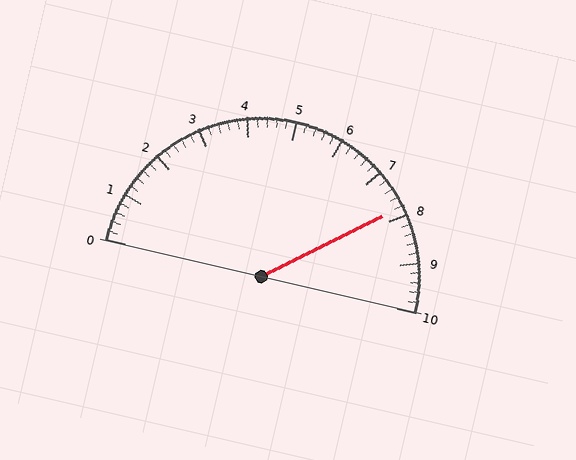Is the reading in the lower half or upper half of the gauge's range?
The reading is in the upper half of the range (0 to 10).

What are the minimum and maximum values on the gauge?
The gauge ranges from 0 to 10.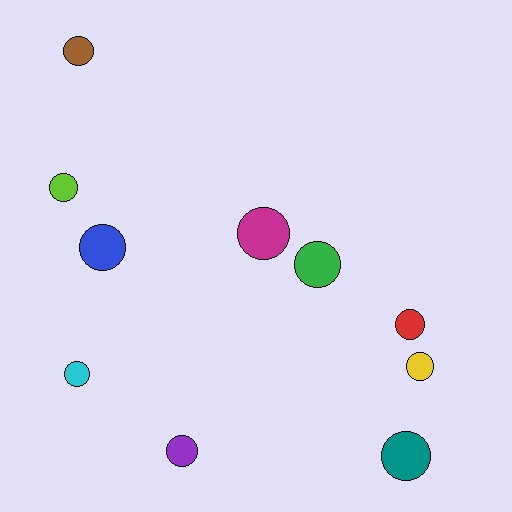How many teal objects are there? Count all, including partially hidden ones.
There is 1 teal object.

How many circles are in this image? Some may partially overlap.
There are 10 circles.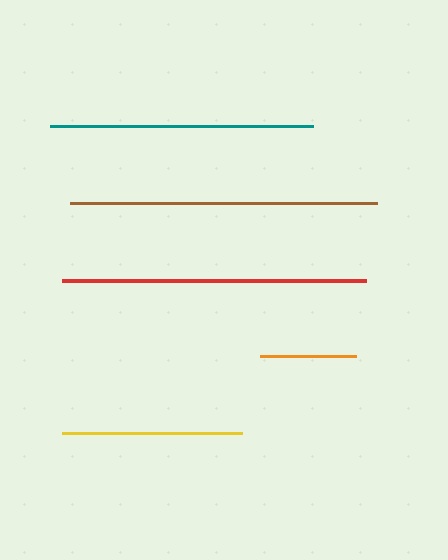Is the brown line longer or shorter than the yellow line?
The brown line is longer than the yellow line.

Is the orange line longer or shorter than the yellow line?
The yellow line is longer than the orange line.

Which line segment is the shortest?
The orange line is the shortest at approximately 96 pixels.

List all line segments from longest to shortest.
From longest to shortest: brown, red, teal, yellow, orange.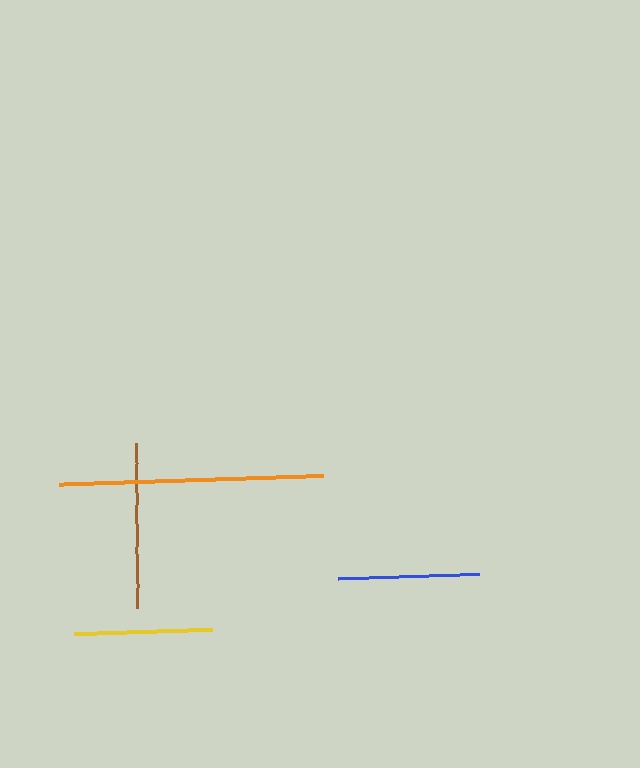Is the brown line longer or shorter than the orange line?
The orange line is longer than the brown line.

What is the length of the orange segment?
The orange segment is approximately 265 pixels long.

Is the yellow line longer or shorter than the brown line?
The brown line is longer than the yellow line.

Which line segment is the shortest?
The yellow line is the shortest at approximately 138 pixels.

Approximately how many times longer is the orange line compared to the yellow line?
The orange line is approximately 1.9 times the length of the yellow line.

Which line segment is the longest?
The orange line is the longest at approximately 265 pixels.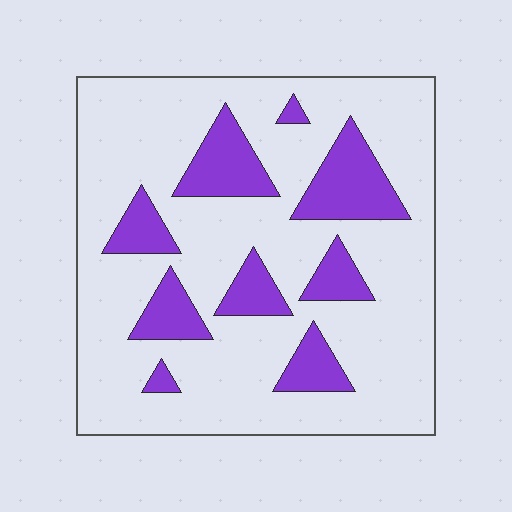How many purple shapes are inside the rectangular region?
9.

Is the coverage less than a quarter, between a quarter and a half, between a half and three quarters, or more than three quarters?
Less than a quarter.